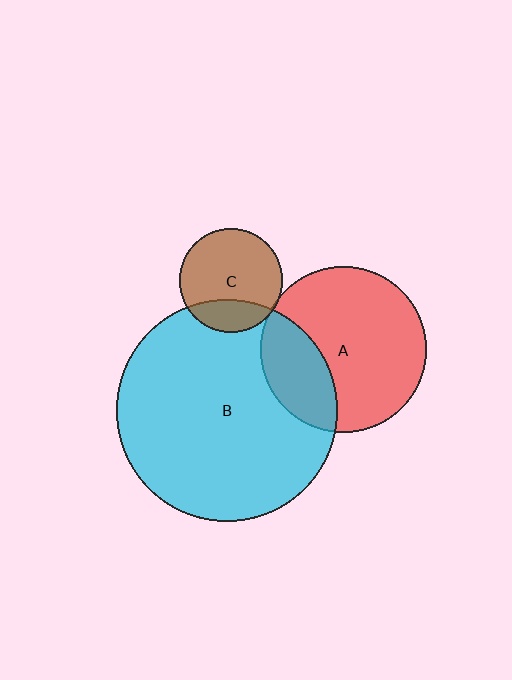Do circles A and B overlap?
Yes.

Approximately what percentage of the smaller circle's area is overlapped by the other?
Approximately 30%.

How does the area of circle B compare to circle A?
Approximately 1.8 times.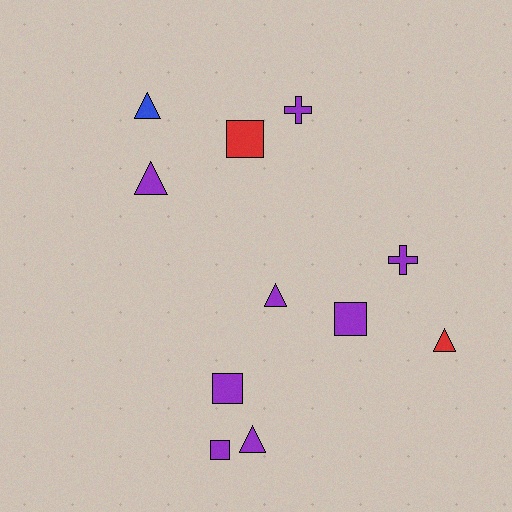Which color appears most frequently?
Purple, with 8 objects.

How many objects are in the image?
There are 11 objects.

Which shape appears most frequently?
Triangle, with 5 objects.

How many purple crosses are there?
There are 2 purple crosses.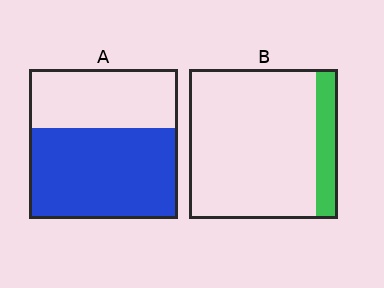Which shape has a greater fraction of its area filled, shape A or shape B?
Shape A.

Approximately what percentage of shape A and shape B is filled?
A is approximately 60% and B is approximately 15%.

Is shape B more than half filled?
No.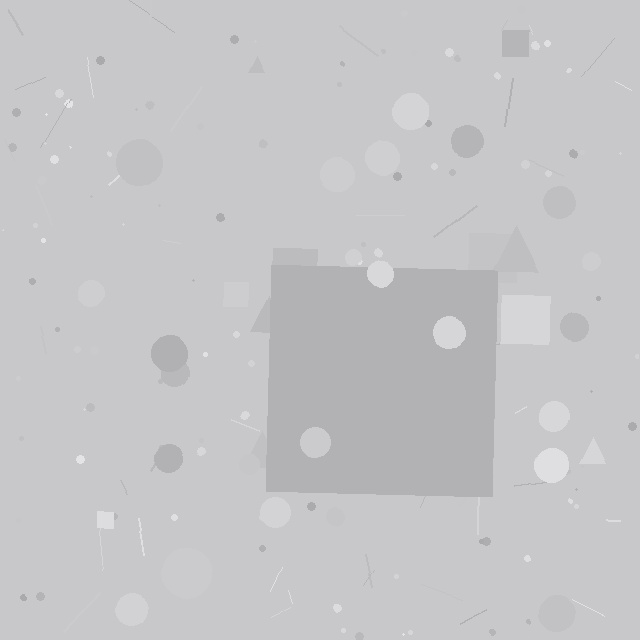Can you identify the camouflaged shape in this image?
The camouflaged shape is a square.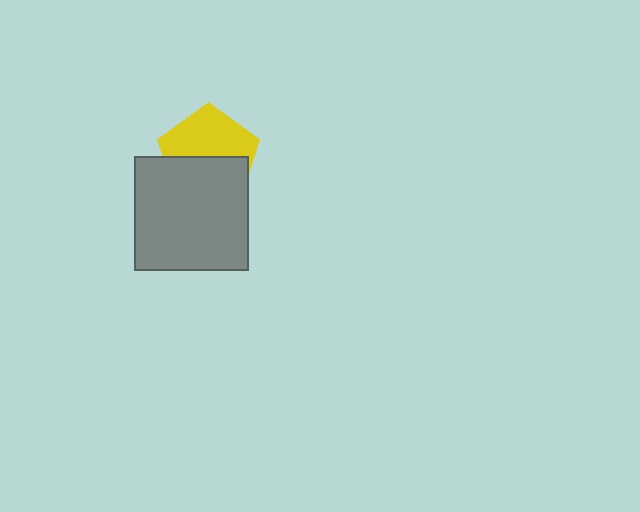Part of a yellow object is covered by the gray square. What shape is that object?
It is a pentagon.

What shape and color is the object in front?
The object in front is a gray square.